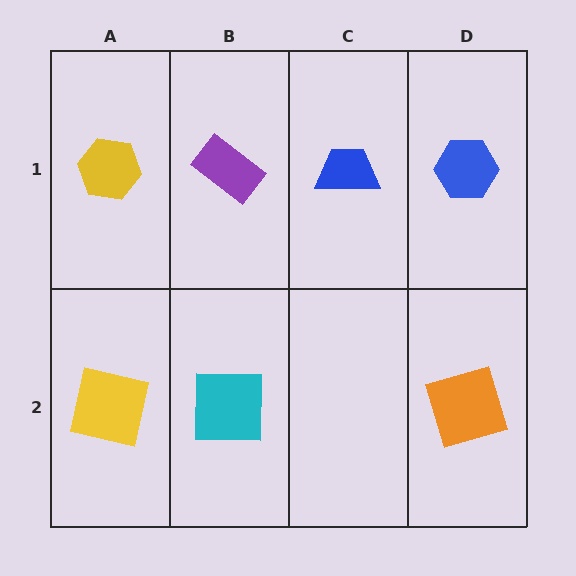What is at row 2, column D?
An orange square.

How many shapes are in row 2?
3 shapes.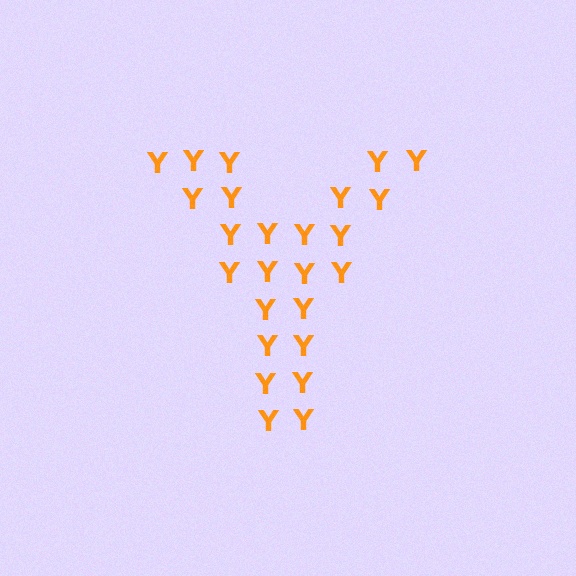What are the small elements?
The small elements are letter Y's.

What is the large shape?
The large shape is the letter Y.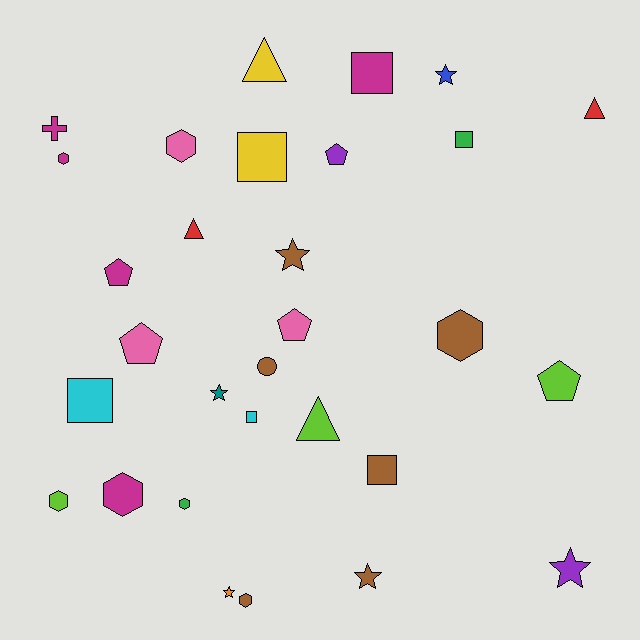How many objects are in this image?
There are 30 objects.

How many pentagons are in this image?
There are 5 pentagons.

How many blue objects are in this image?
There is 1 blue object.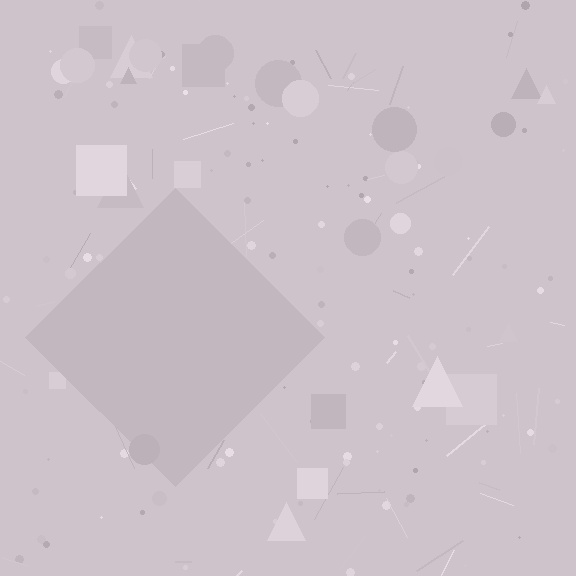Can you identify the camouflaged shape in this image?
The camouflaged shape is a diamond.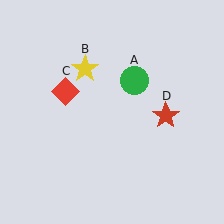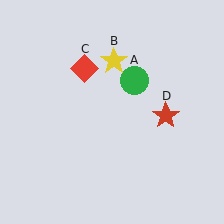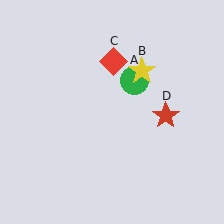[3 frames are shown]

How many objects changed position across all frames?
2 objects changed position: yellow star (object B), red diamond (object C).